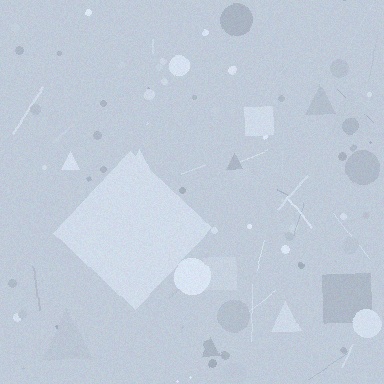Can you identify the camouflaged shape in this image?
The camouflaged shape is a diamond.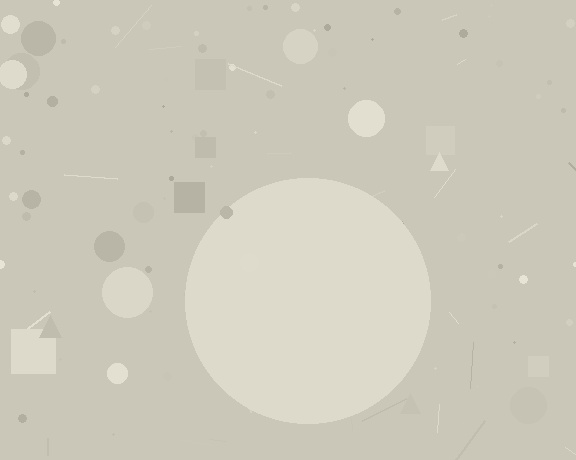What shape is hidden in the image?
A circle is hidden in the image.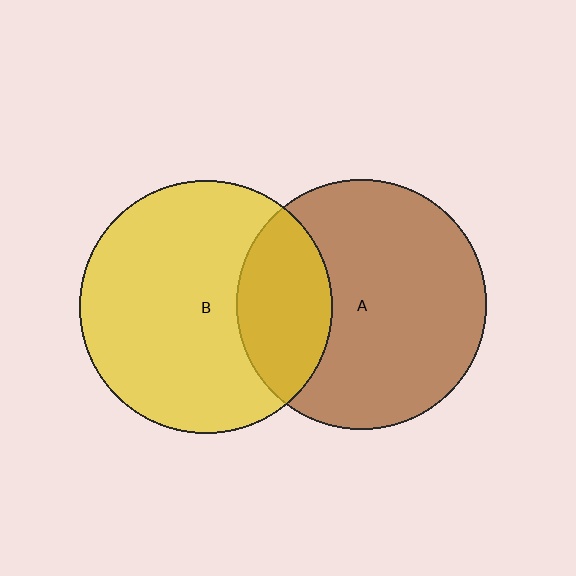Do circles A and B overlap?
Yes.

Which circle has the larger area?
Circle B (yellow).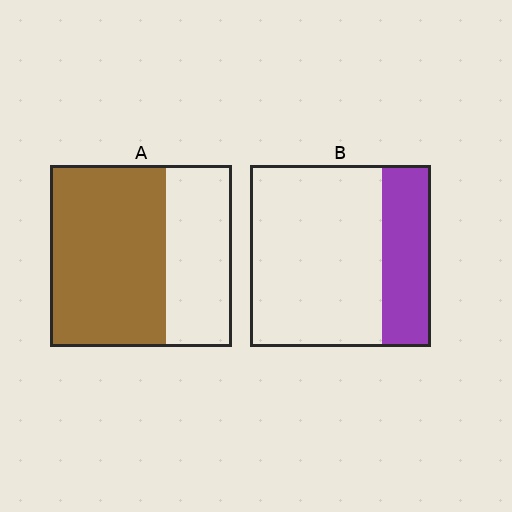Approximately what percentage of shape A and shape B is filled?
A is approximately 65% and B is approximately 25%.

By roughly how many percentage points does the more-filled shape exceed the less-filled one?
By roughly 35 percentage points (A over B).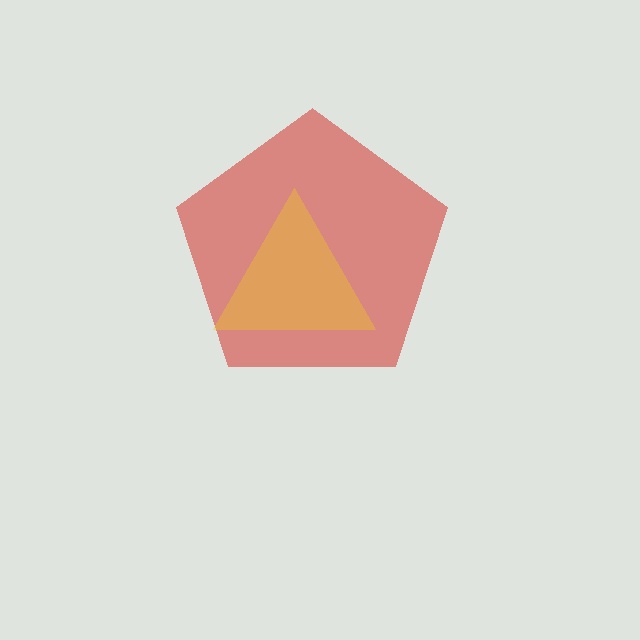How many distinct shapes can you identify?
There are 2 distinct shapes: a red pentagon, a yellow triangle.